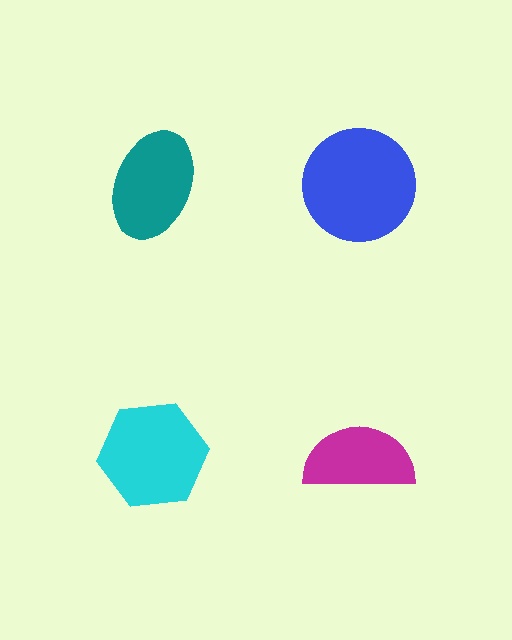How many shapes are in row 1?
2 shapes.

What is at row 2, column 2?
A magenta semicircle.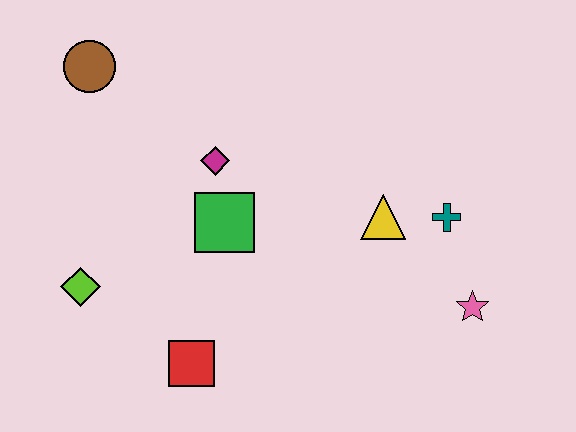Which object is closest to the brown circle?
The magenta diamond is closest to the brown circle.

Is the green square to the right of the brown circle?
Yes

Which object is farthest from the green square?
The pink star is farthest from the green square.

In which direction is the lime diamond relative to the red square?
The lime diamond is to the left of the red square.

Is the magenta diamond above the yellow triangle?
Yes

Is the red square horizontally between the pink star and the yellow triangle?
No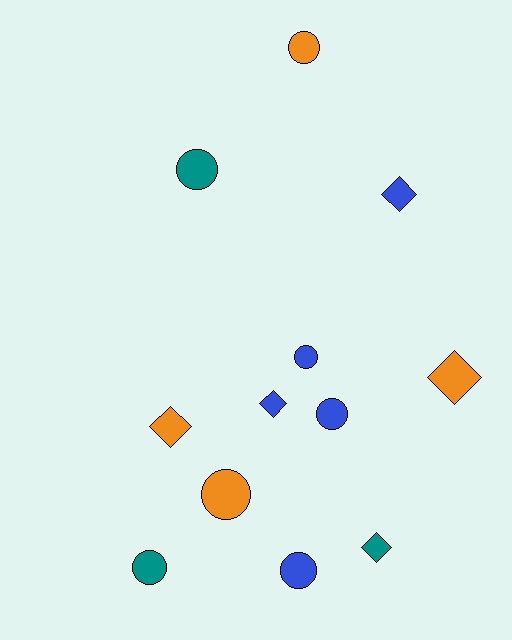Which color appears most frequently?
Blue, with 5 objects.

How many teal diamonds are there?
There is 1 teal diamond.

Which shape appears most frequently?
Circle, with 7 objects.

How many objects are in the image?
There are 12 objects.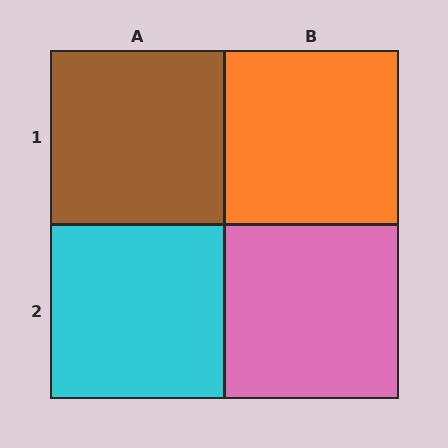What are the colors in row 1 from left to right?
Brown, orange.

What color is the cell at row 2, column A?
Cyan.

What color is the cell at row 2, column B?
Pink.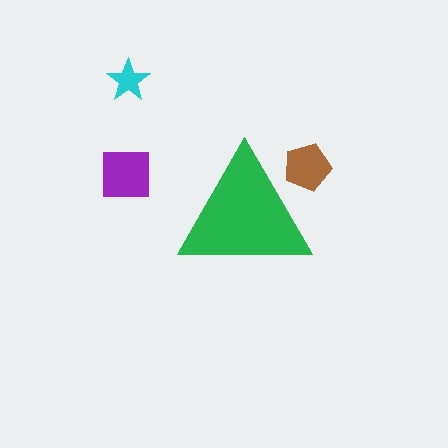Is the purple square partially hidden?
No, the purple square is fully visible.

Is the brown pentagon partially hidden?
Yes, the brown pentagon is partially hidden behind the green triangle.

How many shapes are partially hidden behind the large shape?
1 shape is partially hidden.